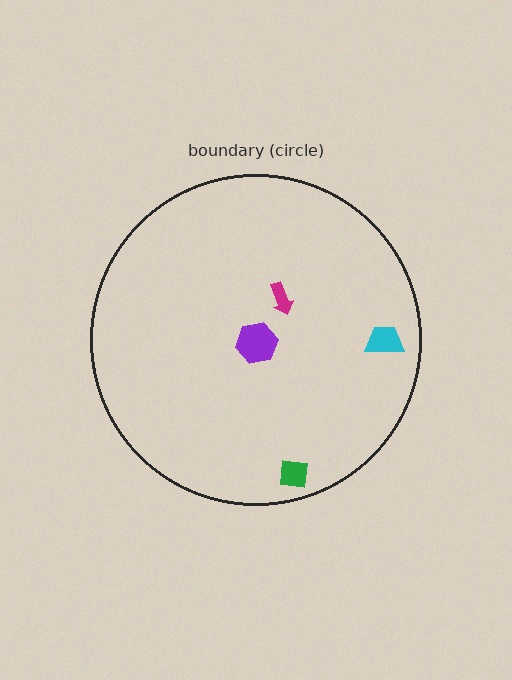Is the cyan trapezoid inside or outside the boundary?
Inside.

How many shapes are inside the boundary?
4 inside, 0 outside.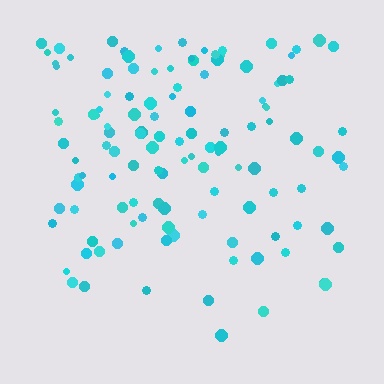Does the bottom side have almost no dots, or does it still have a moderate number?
Still a moderate number, just noticeably fewer than the top.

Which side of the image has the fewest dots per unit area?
The bottom.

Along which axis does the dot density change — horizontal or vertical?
Vertical.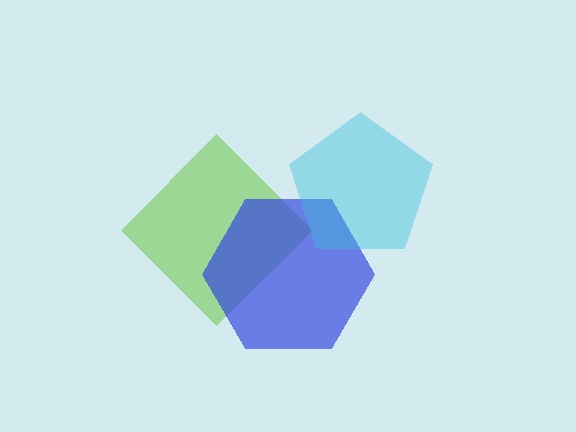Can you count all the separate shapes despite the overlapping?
Yes, there are 3 separate shapes.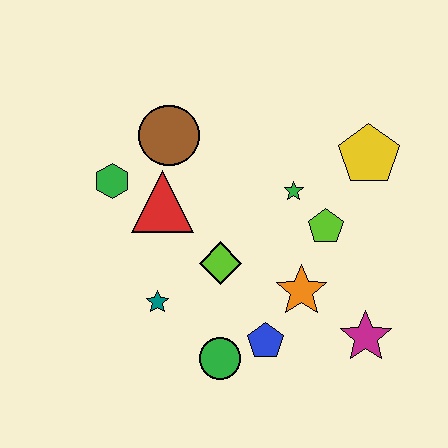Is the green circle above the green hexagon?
No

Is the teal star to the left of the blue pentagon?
Yes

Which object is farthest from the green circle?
The yellow pentagon is farthest from the green circle.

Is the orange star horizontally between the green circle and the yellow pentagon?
Yes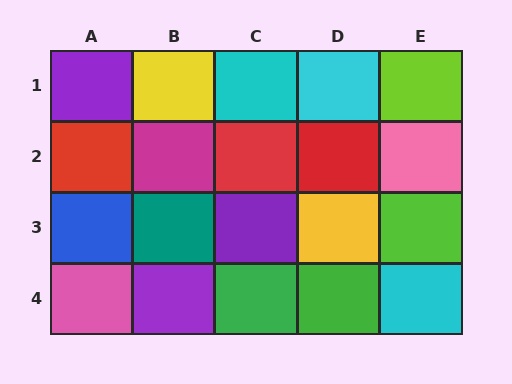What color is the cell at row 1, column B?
Yellow.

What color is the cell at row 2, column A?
Red.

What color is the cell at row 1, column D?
Cyan.